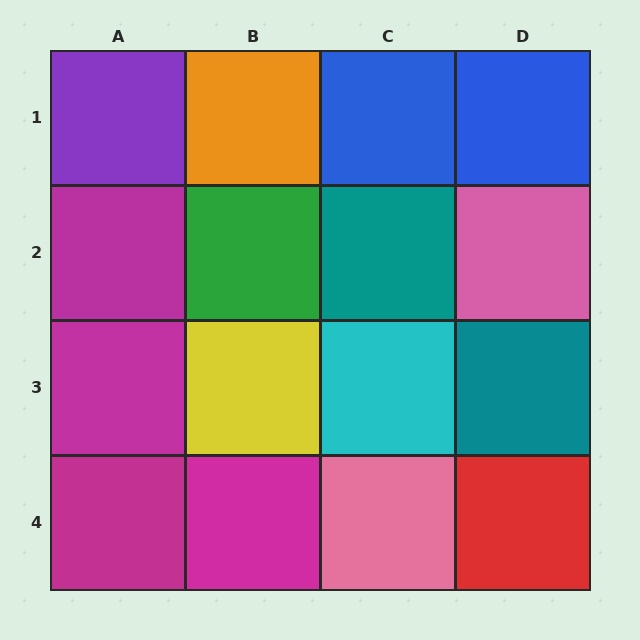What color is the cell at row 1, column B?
Orange.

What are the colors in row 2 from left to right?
Magenta, green, teal, pink.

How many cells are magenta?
4 cells are magenta.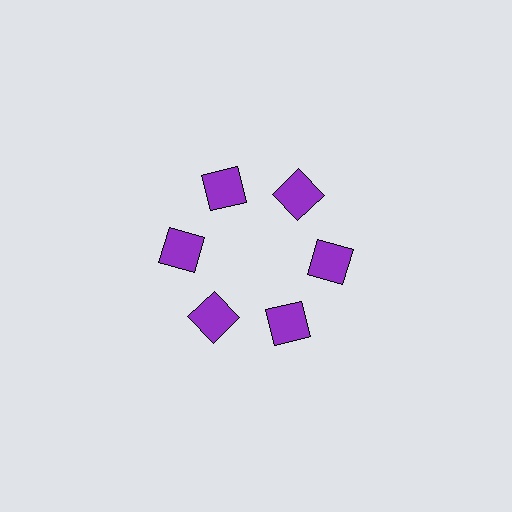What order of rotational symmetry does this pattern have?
This pattern has 6-fold rotational symmetry.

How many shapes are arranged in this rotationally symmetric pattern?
There are 6 shapes, arranged in 6 groups of 1.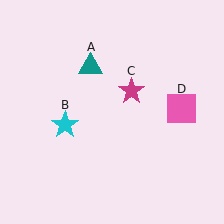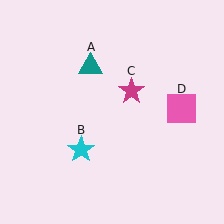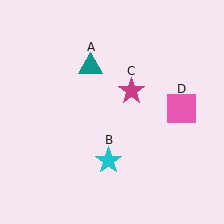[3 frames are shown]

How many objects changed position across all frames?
1 object changed position: cyan star (object B).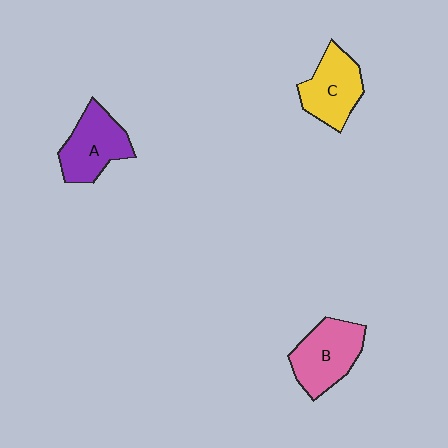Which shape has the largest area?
Shape B (pink).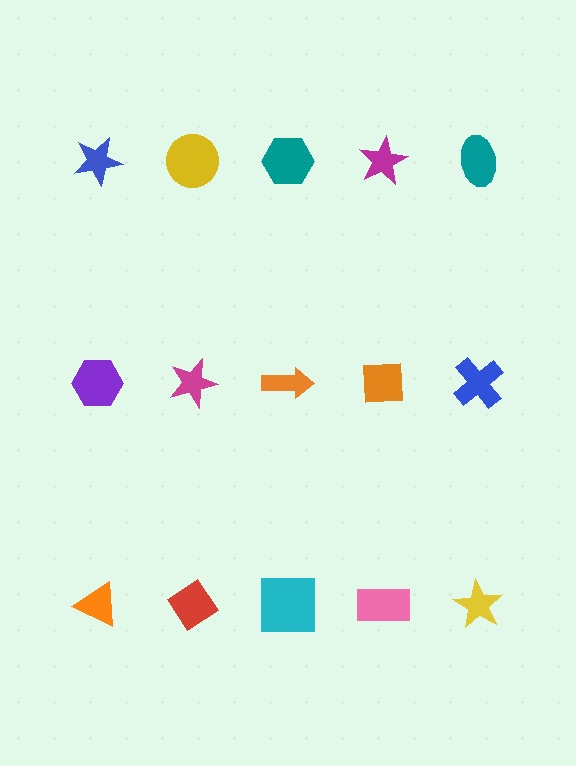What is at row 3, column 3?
A cyan square.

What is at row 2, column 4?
An orange square.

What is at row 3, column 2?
A red diamond.